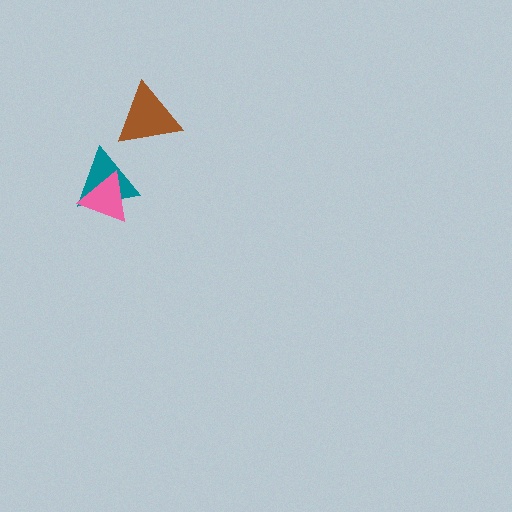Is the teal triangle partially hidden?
Yes, it is partially covered by another shape.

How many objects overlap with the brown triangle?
0 objects overlap with the brown triangle.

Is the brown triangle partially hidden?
No, no other shape covers it.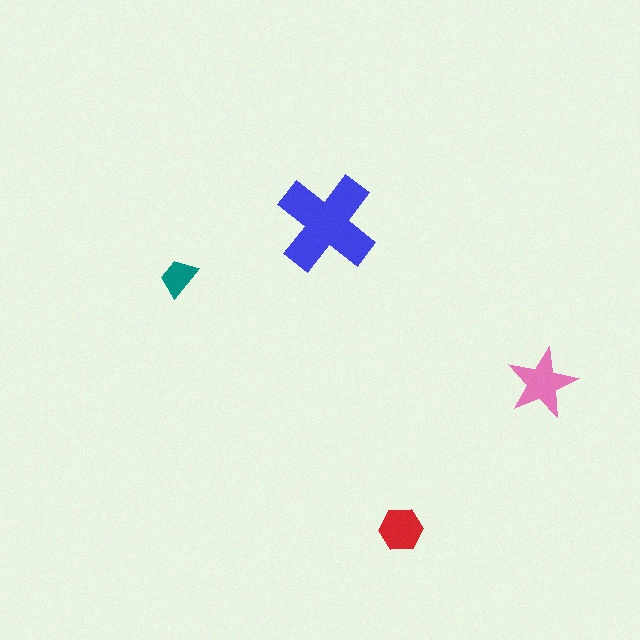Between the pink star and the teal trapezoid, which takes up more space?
The pink star.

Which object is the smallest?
The teal trapezoid.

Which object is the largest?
The blue cross.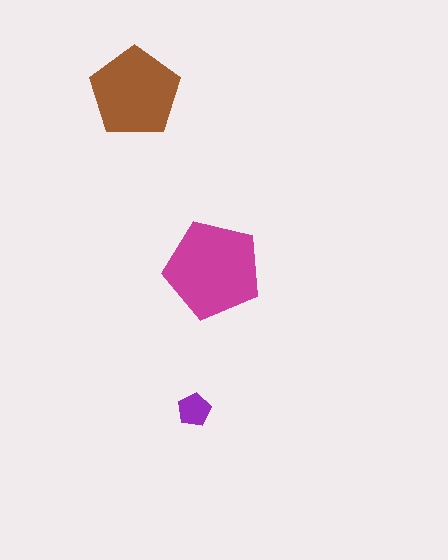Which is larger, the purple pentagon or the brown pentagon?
The brown one.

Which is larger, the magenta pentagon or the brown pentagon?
The magenta one.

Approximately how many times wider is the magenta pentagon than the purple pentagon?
About 3 times wider.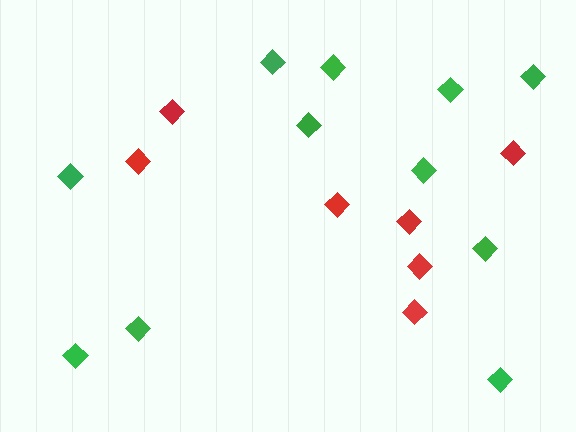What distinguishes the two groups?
There are 2 groups: one group of green diamonds (11) and one group of red diamonds (7).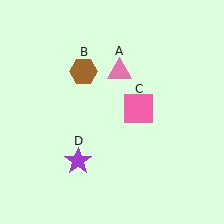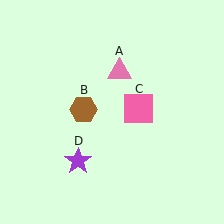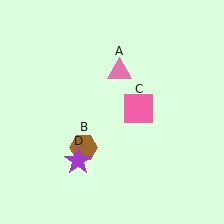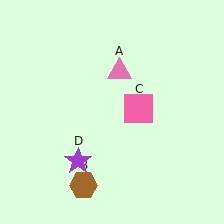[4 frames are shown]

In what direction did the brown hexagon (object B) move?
The brown hexagon (object B) moved down.